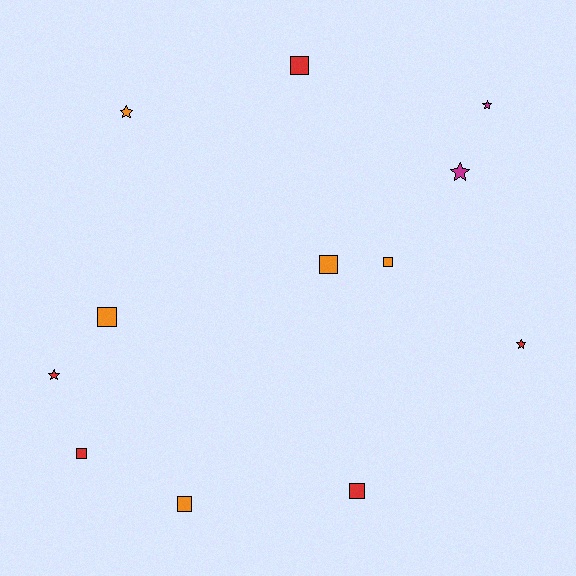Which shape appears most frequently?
Square, with 7 objects.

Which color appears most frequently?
Orange, with 5 objects.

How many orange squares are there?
There are 4 orange squares.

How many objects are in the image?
There are 12 objects.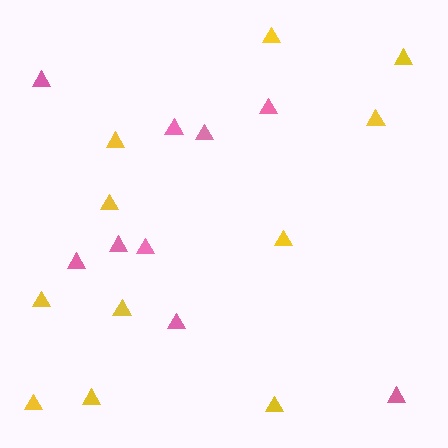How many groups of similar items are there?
There are 2 groups: one group of yellow triangles (11) and one group of pink triangles (9).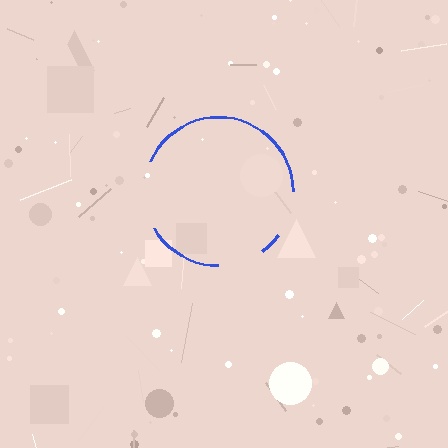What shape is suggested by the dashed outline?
The dashed outline suggests a circle.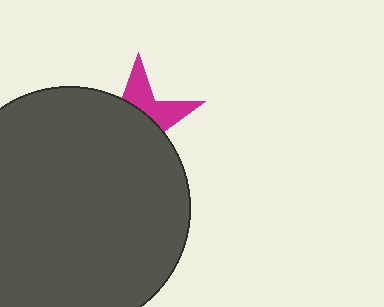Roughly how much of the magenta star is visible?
A small part of it is visible (roughly 33%).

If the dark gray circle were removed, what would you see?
You would see the complete magenta star.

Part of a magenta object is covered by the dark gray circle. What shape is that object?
It is a star.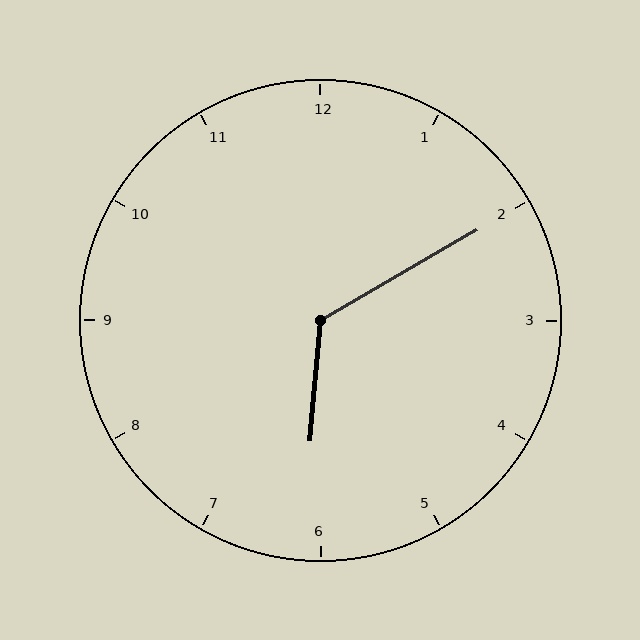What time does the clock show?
6:10.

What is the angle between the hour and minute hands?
Approximately 125 degrees.